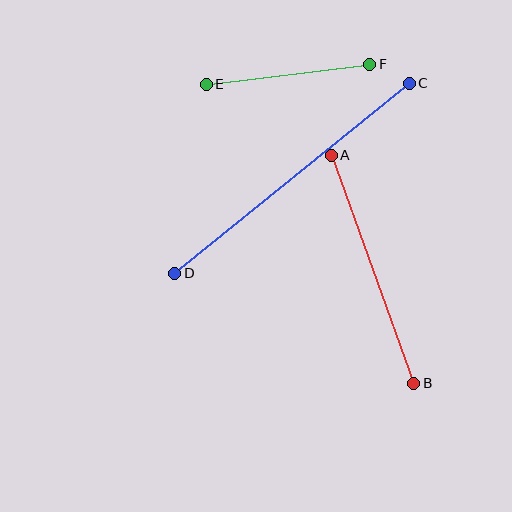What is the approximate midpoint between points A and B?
The midpoint is at approximately (373, 269) pixels.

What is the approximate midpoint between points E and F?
The midpoint is at approximately (288, 74) pixels.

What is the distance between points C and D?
The distance is approximately 302 pixels.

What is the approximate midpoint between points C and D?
The midpoint is at approximately (292, 178) pixels.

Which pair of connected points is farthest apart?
Points C and D are farthest apart.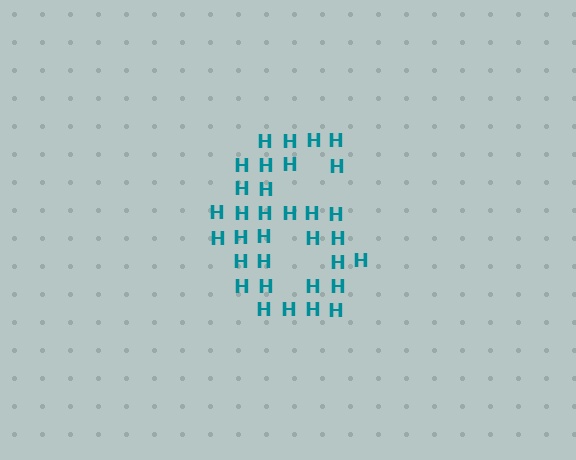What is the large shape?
The large shape is the digit 6.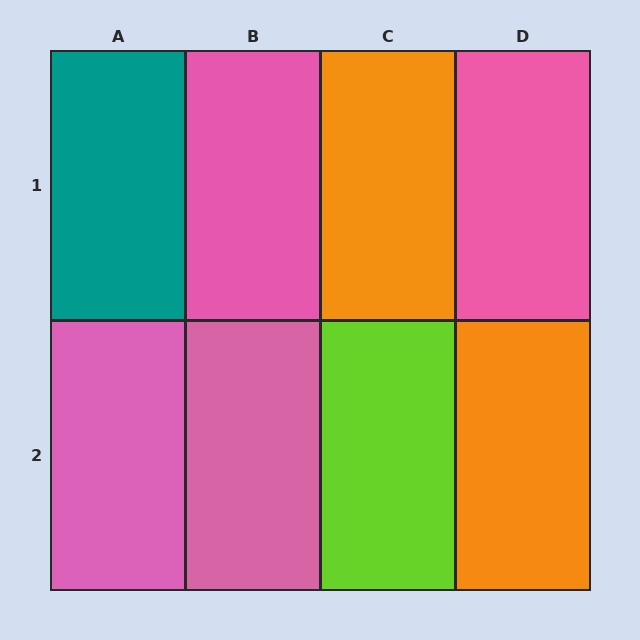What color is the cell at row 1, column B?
Pink.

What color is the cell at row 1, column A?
Teal.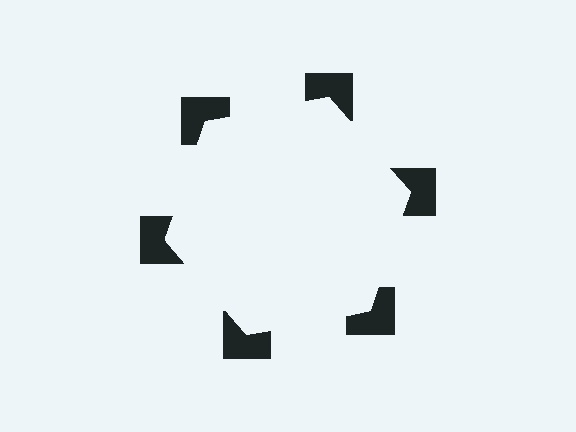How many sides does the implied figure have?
6 sides.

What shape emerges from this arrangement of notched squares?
An illusory hexagon — its edges are inferred from the aligned wedge cuts in the notched squares, not physically drawn.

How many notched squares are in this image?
There are 6 — one at each vertex of the illusory hexagon.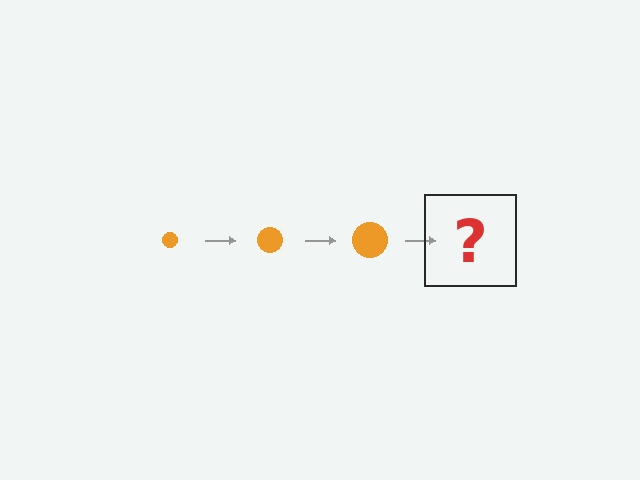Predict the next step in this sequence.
The next step is an orange circle, larger than the previous one.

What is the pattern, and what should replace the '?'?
The pattern is that the circle gets progressively larger each step. The '?' should be an orange circle, larger than the previous one.